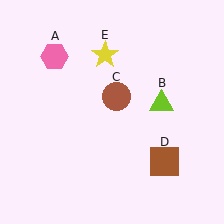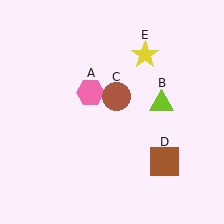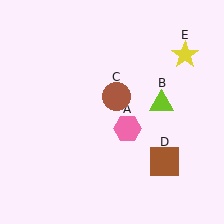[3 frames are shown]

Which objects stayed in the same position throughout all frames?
Lime triangle (object B) and brown circle (object C) and brown square (object D) remained stationary.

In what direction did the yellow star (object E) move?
The yellow star (object E) moved right.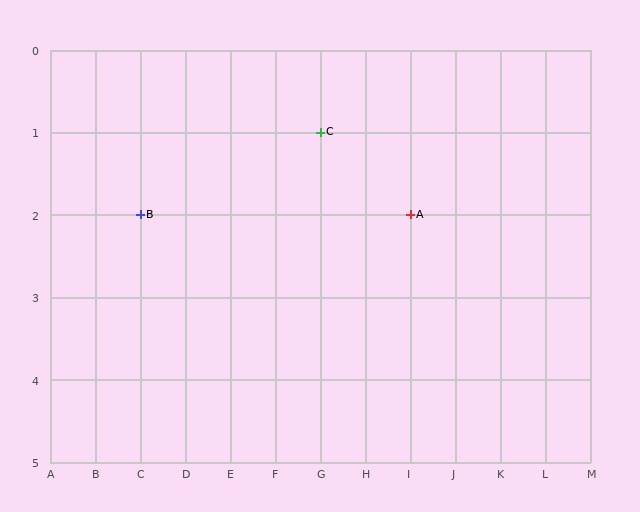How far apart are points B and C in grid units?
Points B and C are 4 columns and 1 row apart (about 4.1 grid units diagonally).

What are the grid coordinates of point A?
Point A is at grid coordinates (I, 2).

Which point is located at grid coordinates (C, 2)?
Point B is at (C, 2).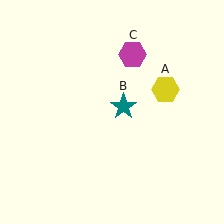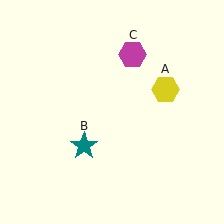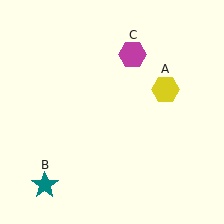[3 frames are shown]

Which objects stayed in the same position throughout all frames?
Yellow hexagon (object A) and magenta hexagon (object C) remained stationary.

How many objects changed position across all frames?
1 object changed position: teal star (object B).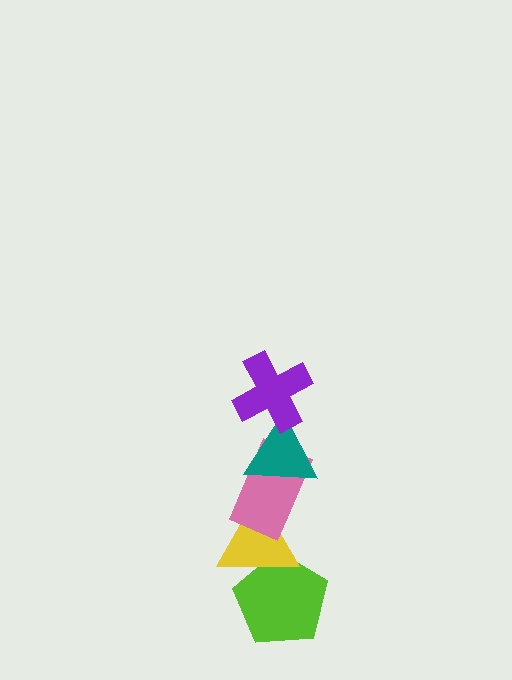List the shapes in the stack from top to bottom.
From top to bottom: the purple cross, the teal triangle, the pink rectangle, the yellow triangle, the lime pentagon.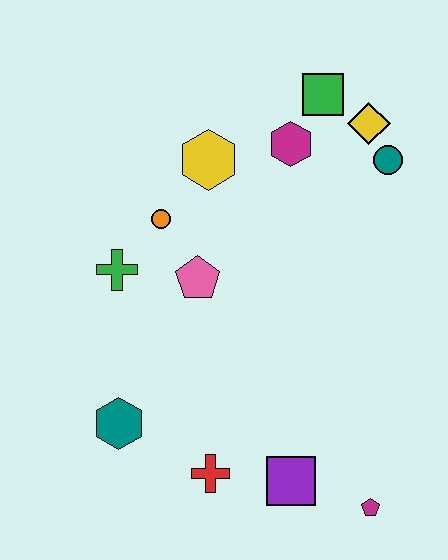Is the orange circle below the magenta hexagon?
Yes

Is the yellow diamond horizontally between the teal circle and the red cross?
Yes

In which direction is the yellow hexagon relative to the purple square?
The yellow hexagon is above the purple square.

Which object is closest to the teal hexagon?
The red cross is closest to the teal hexagon.